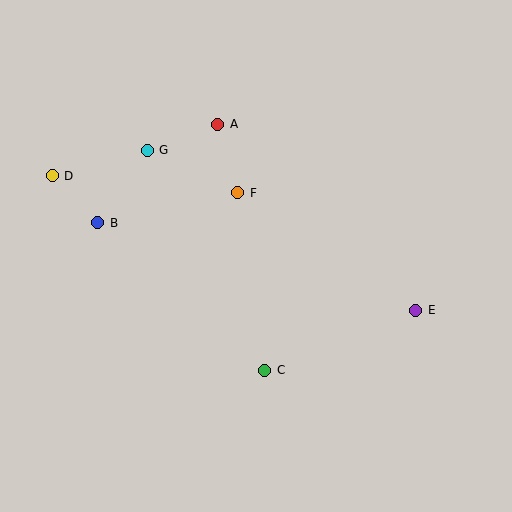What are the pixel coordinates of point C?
Point C is at (265, 370).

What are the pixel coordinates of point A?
Point A is at (218, 124).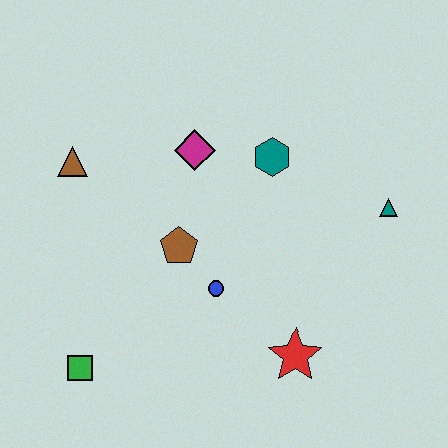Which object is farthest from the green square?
The teal triangle is farthest from the green square.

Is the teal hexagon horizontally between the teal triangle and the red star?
No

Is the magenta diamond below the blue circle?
No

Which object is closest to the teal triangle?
The teal hexagon is closest to the teal triangle.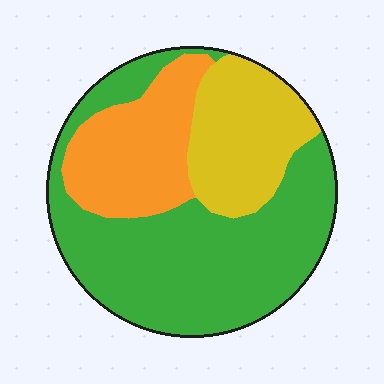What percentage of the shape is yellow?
Yellow takes up about one fifth (1/5) of the shape.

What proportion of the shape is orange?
Orange takes up less than a quarter of the shape.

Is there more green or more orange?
Green.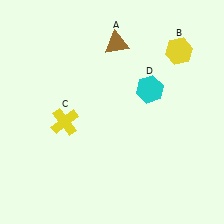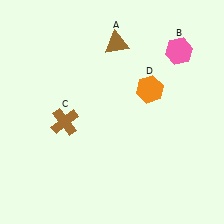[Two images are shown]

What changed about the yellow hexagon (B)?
In Image 1, B is yellow. In Image 2, it changed to pink.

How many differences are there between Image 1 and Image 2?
There are 3 differences between the two images.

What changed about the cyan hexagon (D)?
In Image 1, D is cyan. In Image 2, it changed to orange.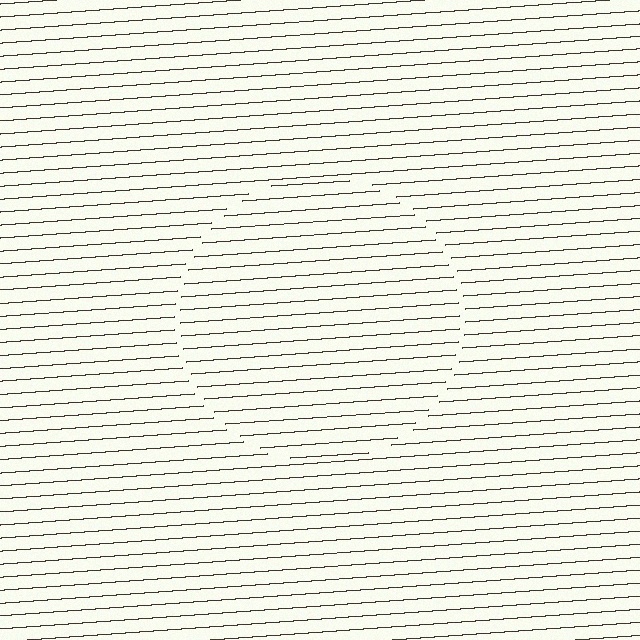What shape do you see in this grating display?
An illusory circle. The interior of the shape contains the same grating, shifted by half a period — the contour is defined by the phase discontinuity where line-ends from the inner and outer gratings abut.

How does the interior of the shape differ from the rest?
The interior of the shape contains the same grating, shifted by half a period — the contour is defined by the phase discontinuity where line-ends from the inner and outer gratings abut.